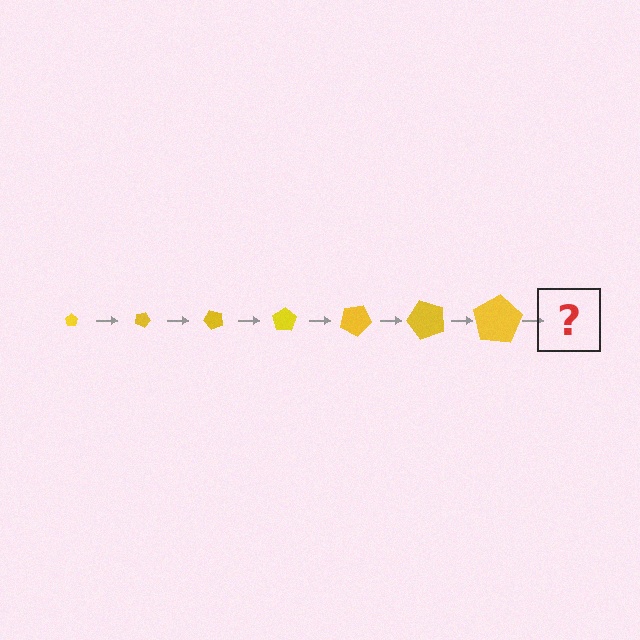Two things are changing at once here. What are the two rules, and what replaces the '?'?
The two rules are that the pentagon grows larger each step and it rotates 25 degrees each step. The '?' should be a pentagon, larger than the previous one and rotated 175 degrees from the start.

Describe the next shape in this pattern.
It should be a pentagon, larger than the previous one and rotated 175 degrees from the start.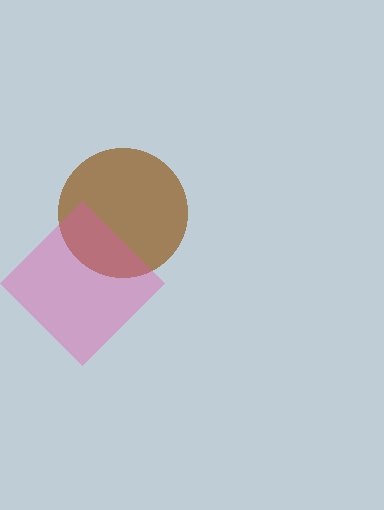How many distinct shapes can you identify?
There are 2 distinct shapes: a brown circle, a pink diamond.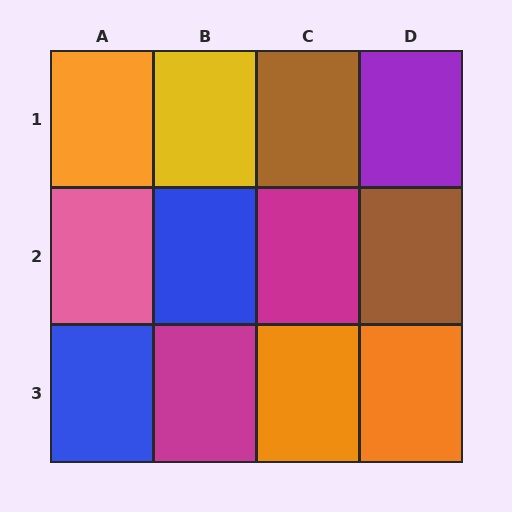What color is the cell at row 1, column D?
Purple.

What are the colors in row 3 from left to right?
Blue, magenta, orange, orange.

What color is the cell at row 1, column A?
Orange.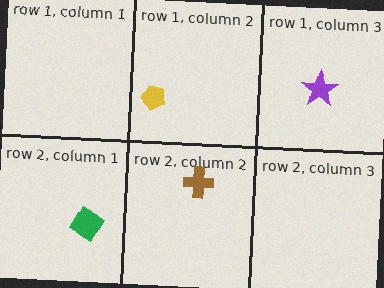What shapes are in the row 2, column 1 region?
The green diamond.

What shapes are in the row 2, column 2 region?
The brown cross.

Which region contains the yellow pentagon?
The row 1, column 2 region.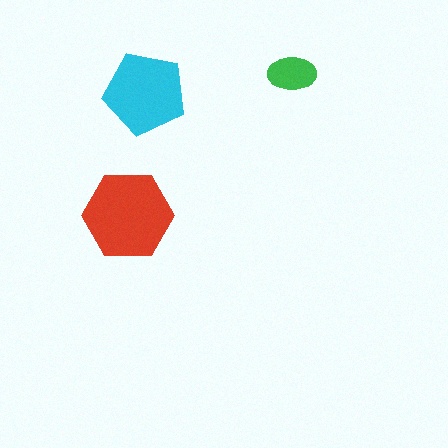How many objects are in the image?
There are 3 objects in the image.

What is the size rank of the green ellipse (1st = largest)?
3rd.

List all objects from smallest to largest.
The green ellipse, the cyan pentagon, the red hexagon.